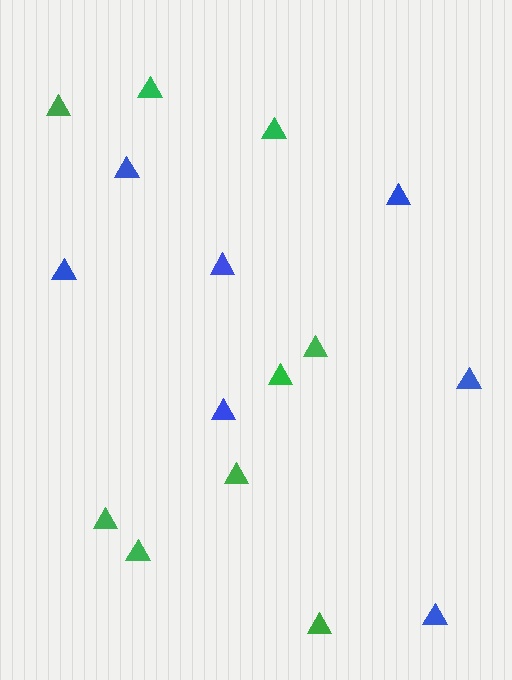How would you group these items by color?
There are 2 groups: one group of green triangles (9) and one group of blue triangles (7).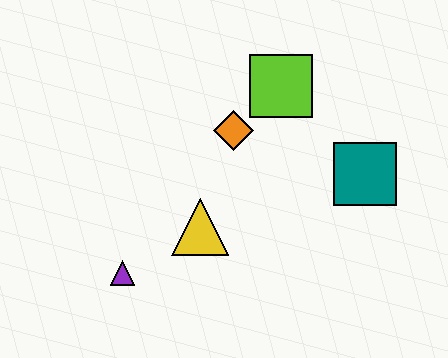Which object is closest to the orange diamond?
The lime square is closest to the orange diamond.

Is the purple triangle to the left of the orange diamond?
Yes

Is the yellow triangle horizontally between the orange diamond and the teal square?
No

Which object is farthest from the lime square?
The purple triangle is farthest from the lime square.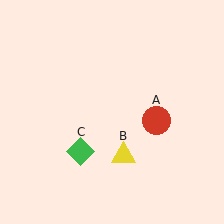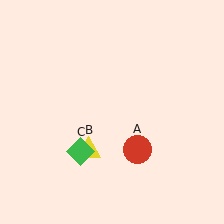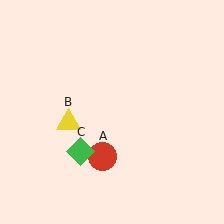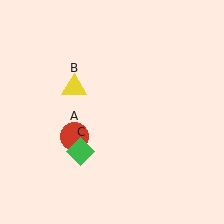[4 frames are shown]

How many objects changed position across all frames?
2 objects changed position: red circle (object A), yellow triangle (object B).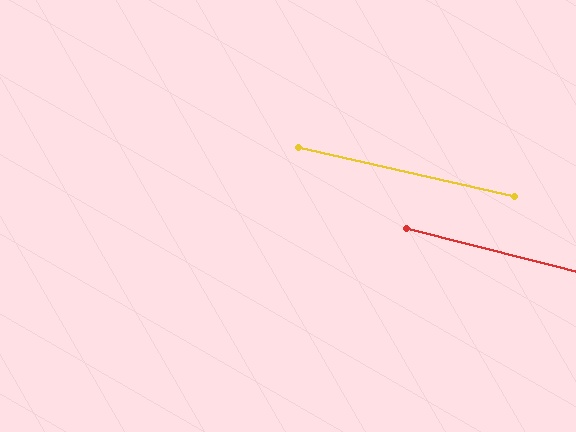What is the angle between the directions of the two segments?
Approximately 1 degree.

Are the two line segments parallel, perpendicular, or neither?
Parallel — their directions differ by only 1.2°.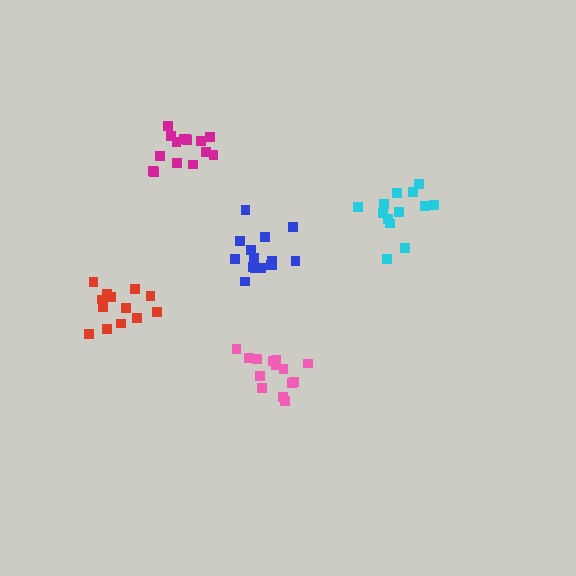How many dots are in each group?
Group 1: 15 dots, Group 2: 15 dots, Group 3: 14 dots, Group 4: 13 dots, Group 5: 13 dots (70 total).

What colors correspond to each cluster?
The clusters are colored: blue, magenta, pink, cyan, red.